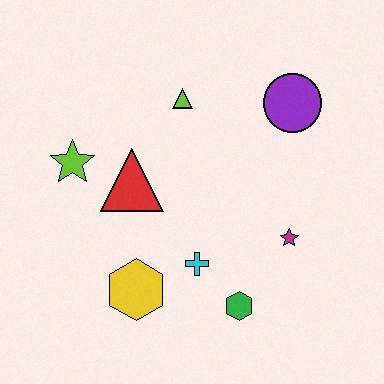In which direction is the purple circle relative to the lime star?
The purple circle is to the right of the lime star.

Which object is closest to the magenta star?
The green hexagon is closest to the magenta star.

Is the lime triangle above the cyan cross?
Yes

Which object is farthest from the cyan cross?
The purple circle is farthest from the cyan cross.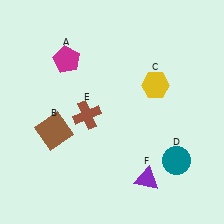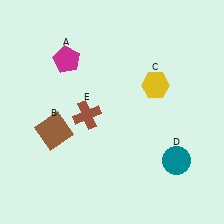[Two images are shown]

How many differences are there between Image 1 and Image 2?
There is 1 difference between the two images.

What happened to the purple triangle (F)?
The purple triangle (F) was removed in Image 2. It was in the bottom-right area of Image 1.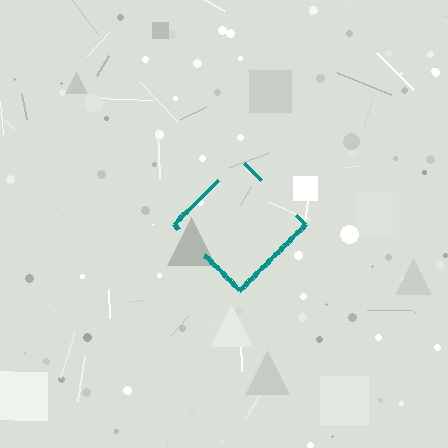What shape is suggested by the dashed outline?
The dashed outline suggests a diamond.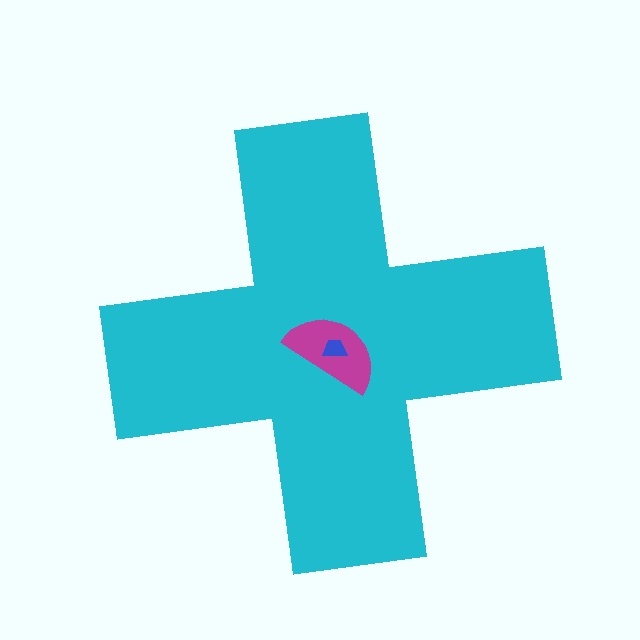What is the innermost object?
The blue trapezoid.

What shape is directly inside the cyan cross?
The magenta semicircle.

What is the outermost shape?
The cyan cross.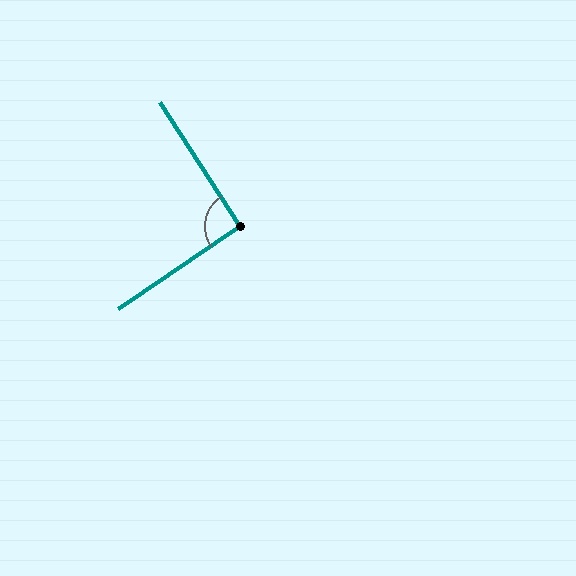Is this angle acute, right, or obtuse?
It is approximately a right angle.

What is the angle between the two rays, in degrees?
Approximately 91 degrees.